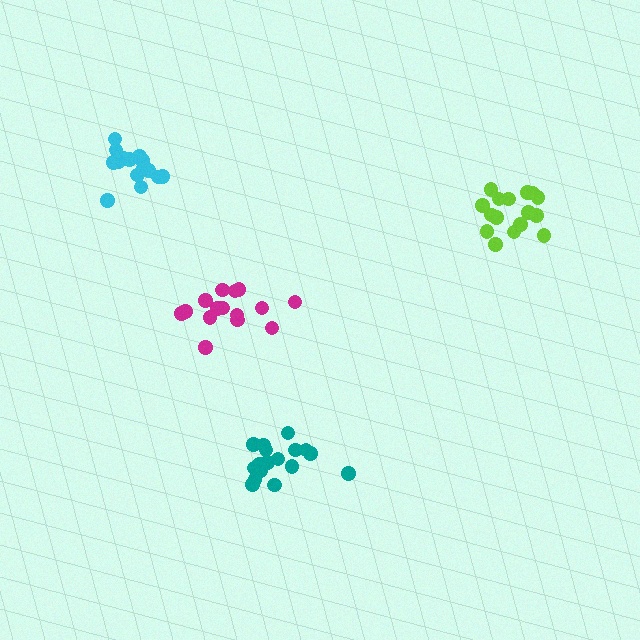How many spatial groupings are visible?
There are 4 spatial groupings.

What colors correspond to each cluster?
The clusters are colored: magenta, lime, teal, cyan.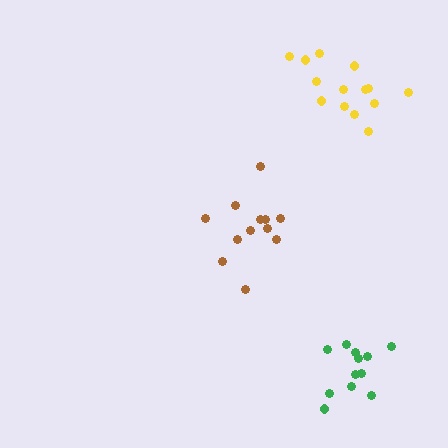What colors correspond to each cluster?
The clusters are colored: brown, yellow, green.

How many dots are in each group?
Group 1: 12 dots, Group 2: 14 dots, Group 3: 12 dots (38 total).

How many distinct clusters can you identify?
There are 3 distinct clusters.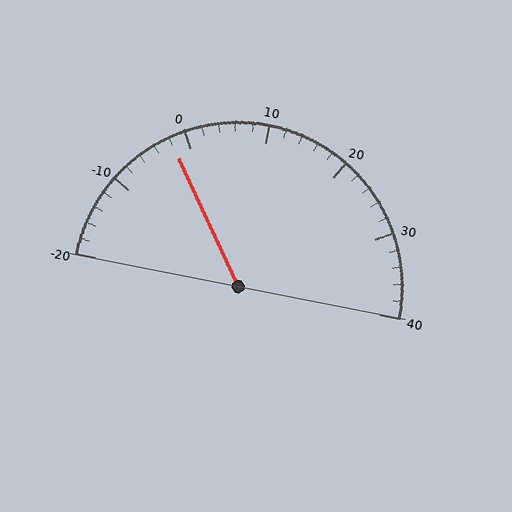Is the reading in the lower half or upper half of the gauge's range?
The reading is in the lower half of the range (-20 to 40).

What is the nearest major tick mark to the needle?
The nearest major tick mark is 0.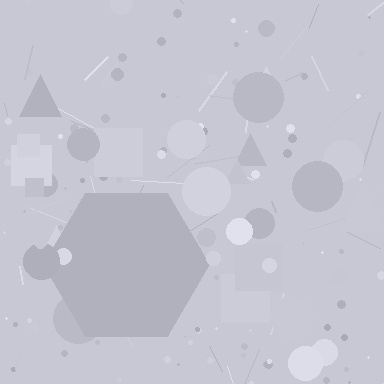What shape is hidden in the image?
A hexagon is hidden in the image.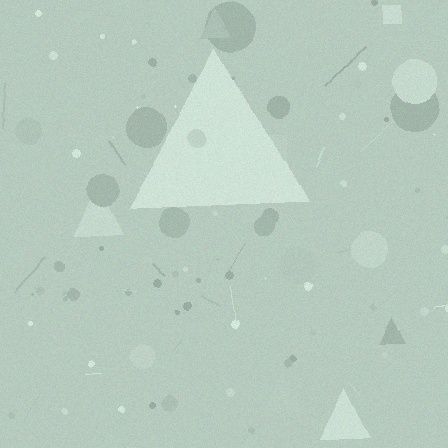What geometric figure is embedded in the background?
A triangle is embedded in the background.